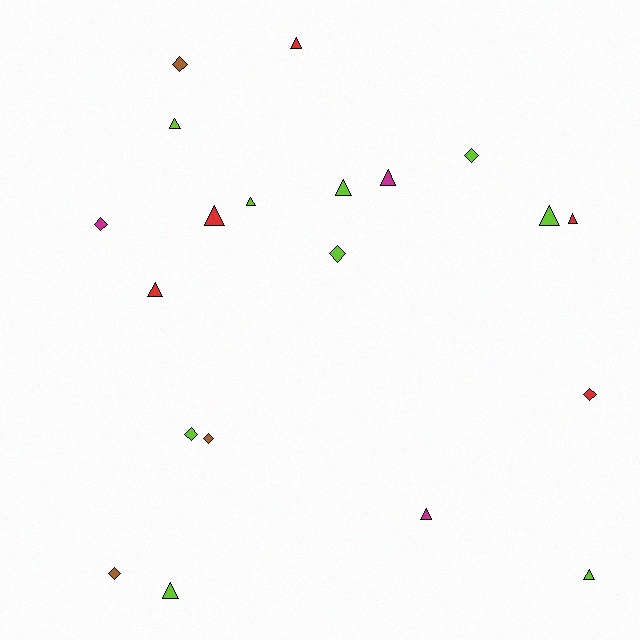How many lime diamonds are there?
There are 3 lime diamonds.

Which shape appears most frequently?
Triangle, with 12 objects.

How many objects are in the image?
There are 20 objects.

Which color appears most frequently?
Lime, with 9 objects.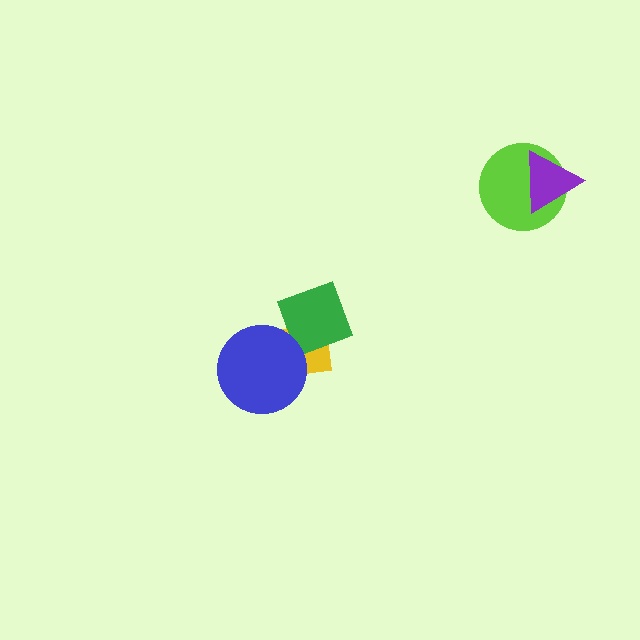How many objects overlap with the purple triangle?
1 object overlaps with the purple triangle.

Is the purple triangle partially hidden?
No, no other shape covers it.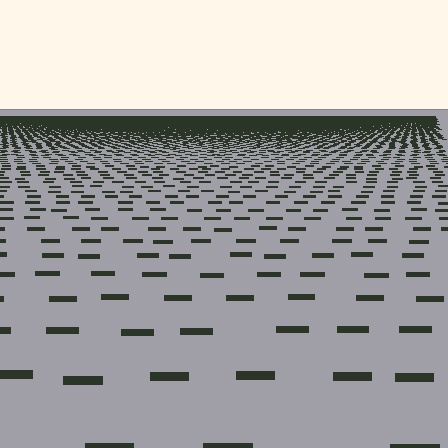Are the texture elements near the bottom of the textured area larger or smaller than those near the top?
Larger. Near the bottom, elements are closer to the viewer and appear at a bigger on-screen size.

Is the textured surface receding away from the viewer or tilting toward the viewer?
The surface is receding away from the viewer. Texture elements get smaller and denser toward the top.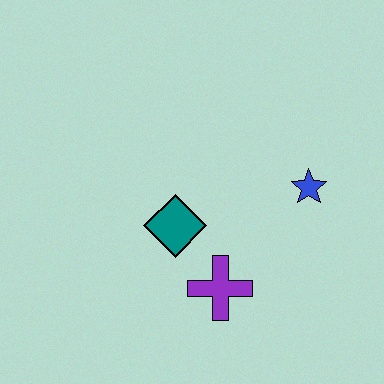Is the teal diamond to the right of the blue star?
No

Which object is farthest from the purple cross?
The blue star is farthest from the purple cross.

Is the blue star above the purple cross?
Yes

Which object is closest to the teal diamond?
The purple cross is closest to the teal diamond.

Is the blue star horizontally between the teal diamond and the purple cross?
No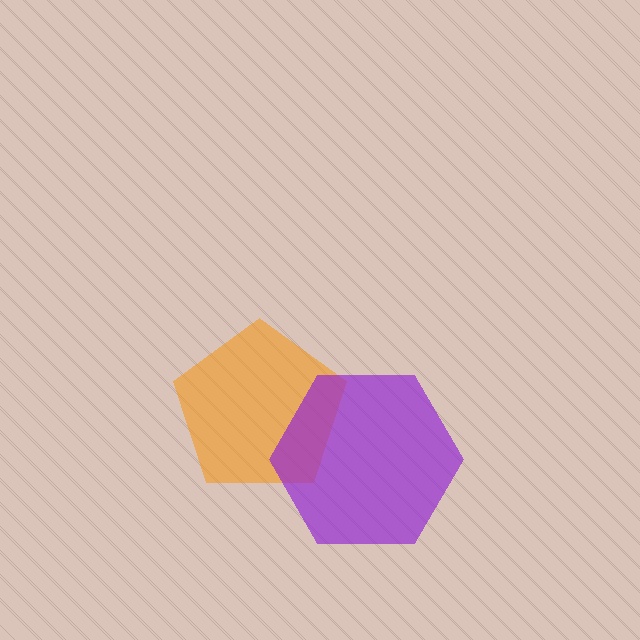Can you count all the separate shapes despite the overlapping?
Yes, there are 2 separate shapes.